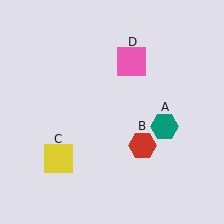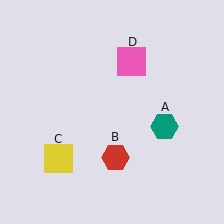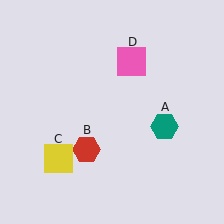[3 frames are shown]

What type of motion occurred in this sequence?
The red hexagon (object B) rotated clockwise around the center of the scene.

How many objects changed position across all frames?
1 object changed position: red hexagon (object B).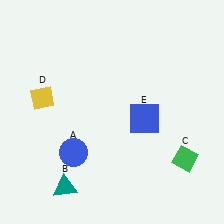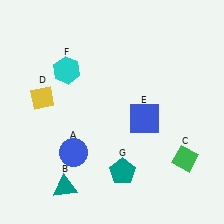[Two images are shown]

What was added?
A cyan hexagon (F), a teal pentagon (G) were added in Image 2.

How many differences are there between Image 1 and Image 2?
There are 2 differences between the two images.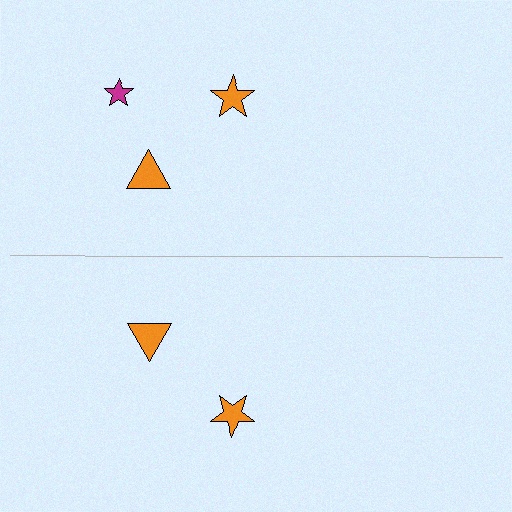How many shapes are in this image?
There are 5 shapes in this image.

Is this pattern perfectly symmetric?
No, the pattern is not perfectly symmetric. A magenta star is missing from the bottom side.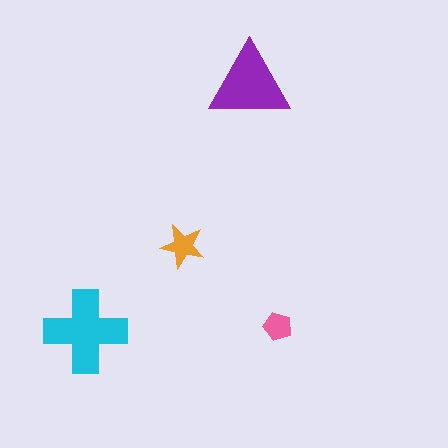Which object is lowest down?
The cyan cross is bottommost.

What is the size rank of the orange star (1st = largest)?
3rd.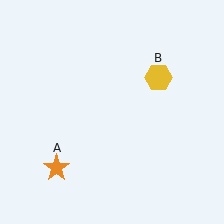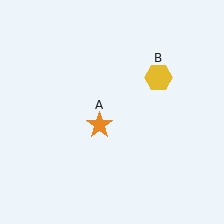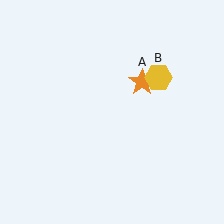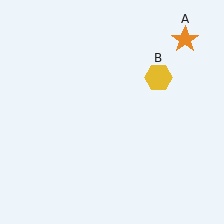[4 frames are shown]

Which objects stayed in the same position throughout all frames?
Yellow hexagon (object B) remained stationary.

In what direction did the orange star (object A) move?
The orange star (object A) moved up and to the right.